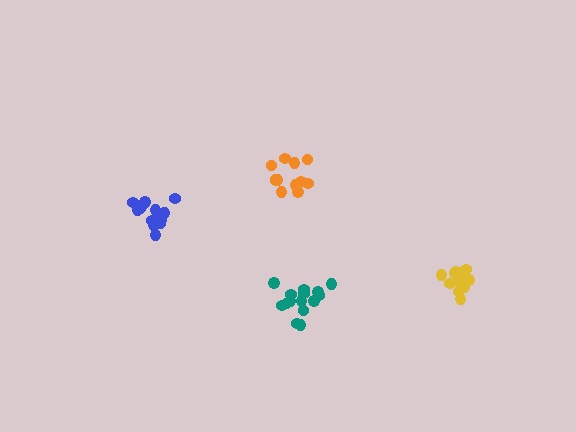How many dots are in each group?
Group 1: 12 dots, Group 2: 13 dots, Group 3: 15 dots, Group 4: 12 dots (52 total).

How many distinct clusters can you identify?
There are 4 distinct clusters.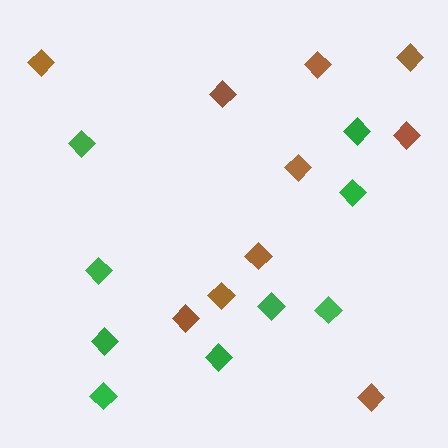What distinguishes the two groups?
There are 2 groups: one group of green diamonds (9) and one group of brown diamonds (10).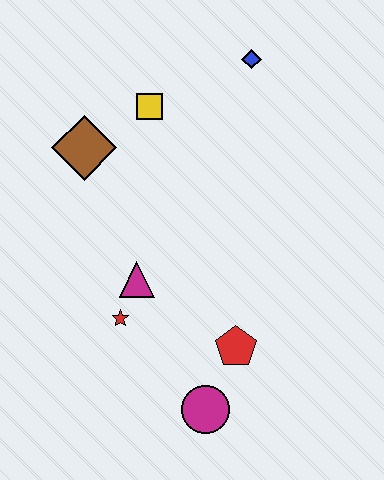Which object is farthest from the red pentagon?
The blue diamond is farthest from the red pentagon.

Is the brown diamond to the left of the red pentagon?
Yes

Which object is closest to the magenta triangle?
The red star is closest to the magenta triangle.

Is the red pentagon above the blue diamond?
No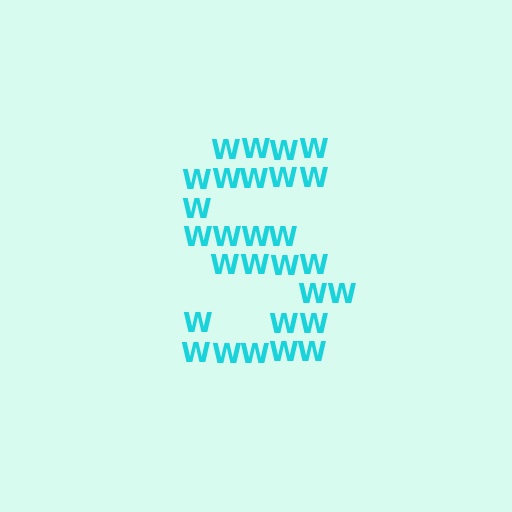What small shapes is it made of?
It is made of small letter W's.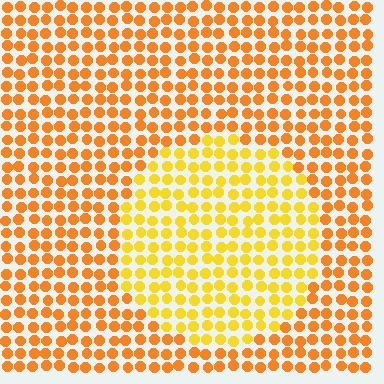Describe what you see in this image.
The image is filled with small orange elements in a uniform arrangement. A circle-shaped region is visible where the elements are tinted to a slightly different hue, forming a subtle color boundary.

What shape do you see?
I see a circle.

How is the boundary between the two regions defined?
The boundary is defined purely by a slight shift in hue (about 25 degrees). Spacing, size, and orientation are identical on both sides.